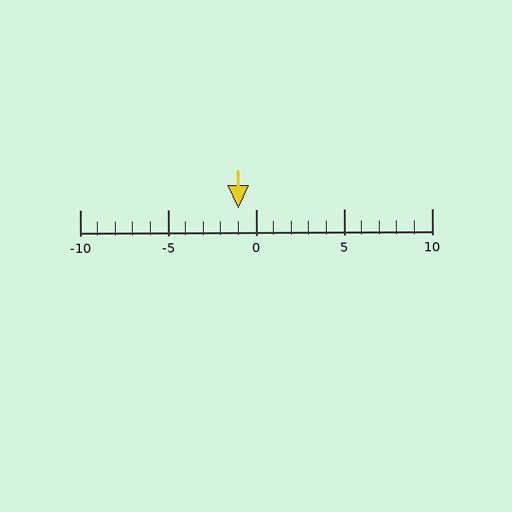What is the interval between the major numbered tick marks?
The major tick marks are spaced 5 units apart.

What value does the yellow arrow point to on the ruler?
The yellow arrow points to approximately -1.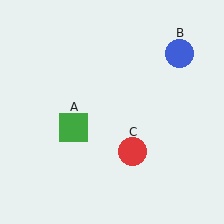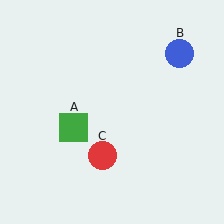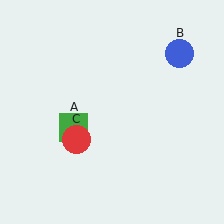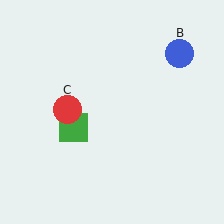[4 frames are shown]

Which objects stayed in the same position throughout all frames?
Green square (object A) and blue circle (object B) remained stationary.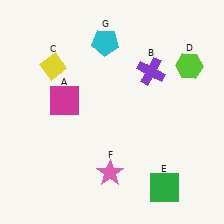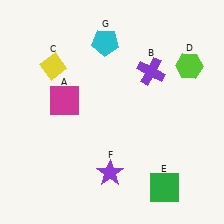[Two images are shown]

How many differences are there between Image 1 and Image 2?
There is 1 difference between the two images.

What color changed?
The star (F) changed from pink in Image 1 to purple in Image 2.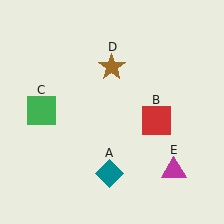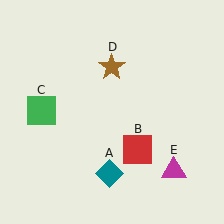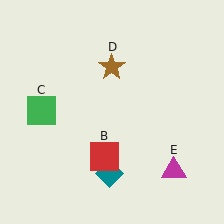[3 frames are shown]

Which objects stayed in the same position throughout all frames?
Teal diamond (object A) and green square (object C) and brown star (object D) and magenta triangle (object E) remained stationary.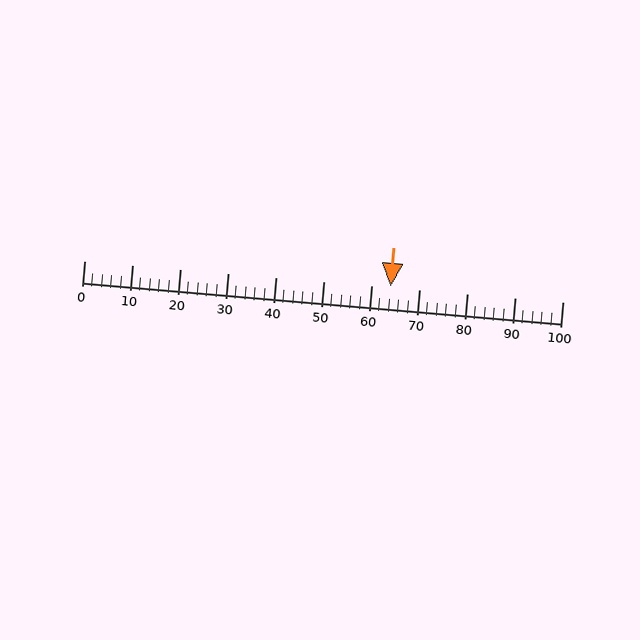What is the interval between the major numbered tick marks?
The major tick marks are spaced 10 units apart.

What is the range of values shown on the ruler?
The ruler shows values from 0 to 100.